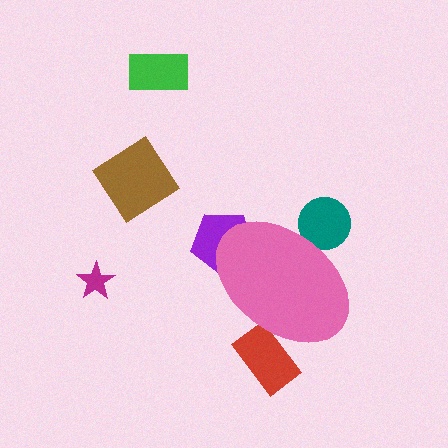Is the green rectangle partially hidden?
No, the green rectangle is fully visible.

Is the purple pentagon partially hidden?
Yes, the purple pentagon is partially hidden behind the pink ellipse.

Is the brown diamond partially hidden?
No, the brown diamond is fully visible.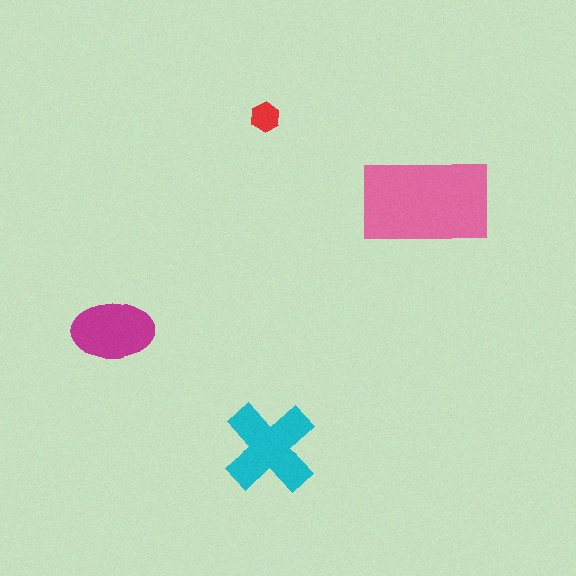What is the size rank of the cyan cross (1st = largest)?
2nd.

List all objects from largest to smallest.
The pink rectangle, the cyan cross, the magenta ellipse, the red hexagon.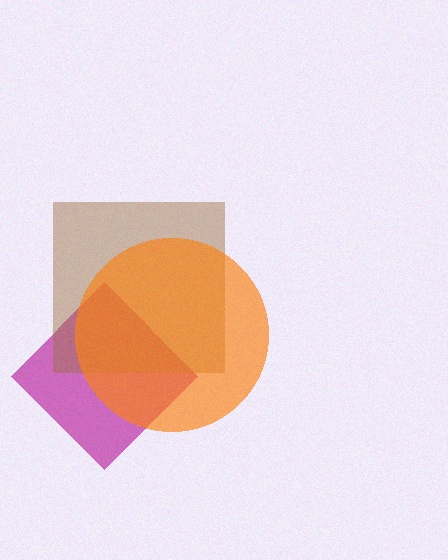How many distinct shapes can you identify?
There are 3 distinct shapes: a magenta diamond, a brown square, an orange circle.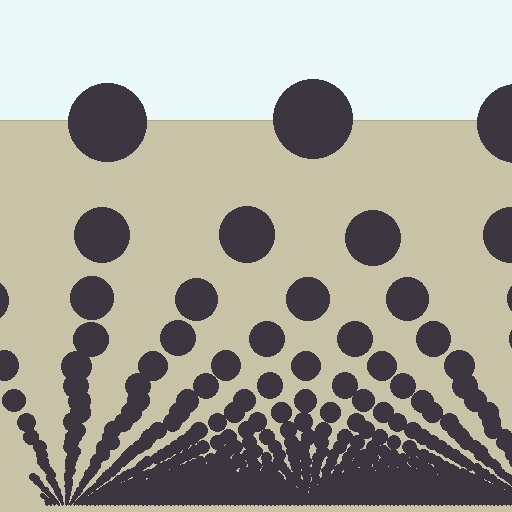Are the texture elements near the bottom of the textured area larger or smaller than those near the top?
Smaller. The gradient is inverted — elements near the bottom are smaller and denser.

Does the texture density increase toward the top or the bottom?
Density increases toward the bottom.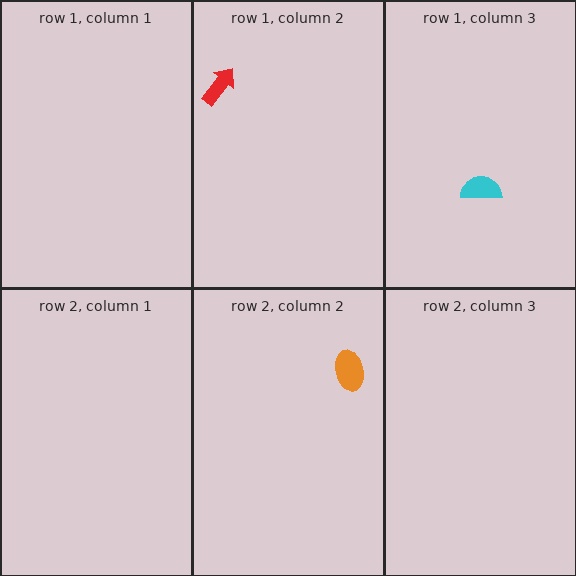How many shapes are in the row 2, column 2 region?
1.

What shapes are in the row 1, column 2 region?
The red arrow.